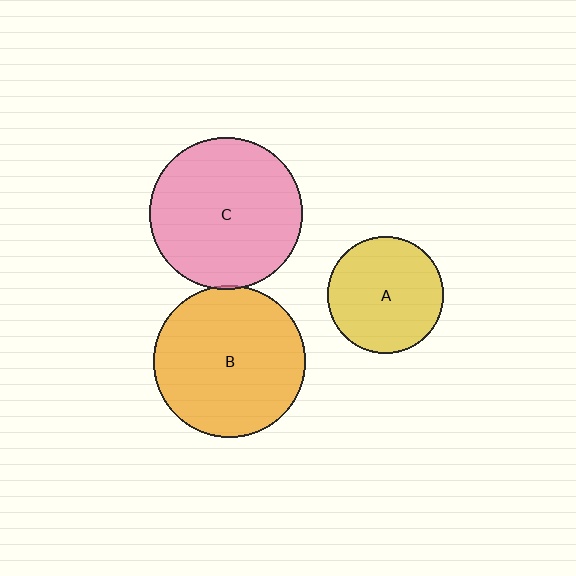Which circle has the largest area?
Circle B (orange).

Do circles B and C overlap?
Yes.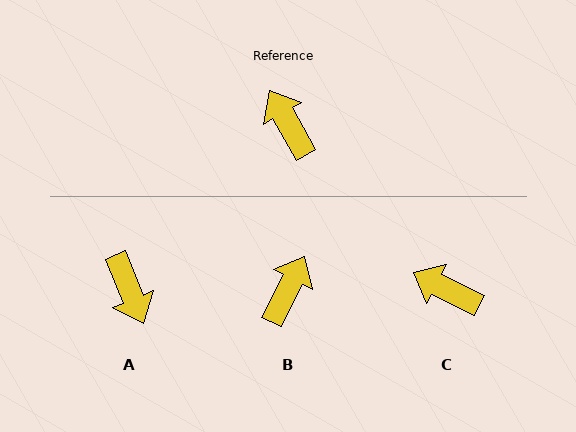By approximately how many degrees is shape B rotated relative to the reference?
Approximately 56 degrees clockwise.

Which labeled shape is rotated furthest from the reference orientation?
A, about 172 degrees away.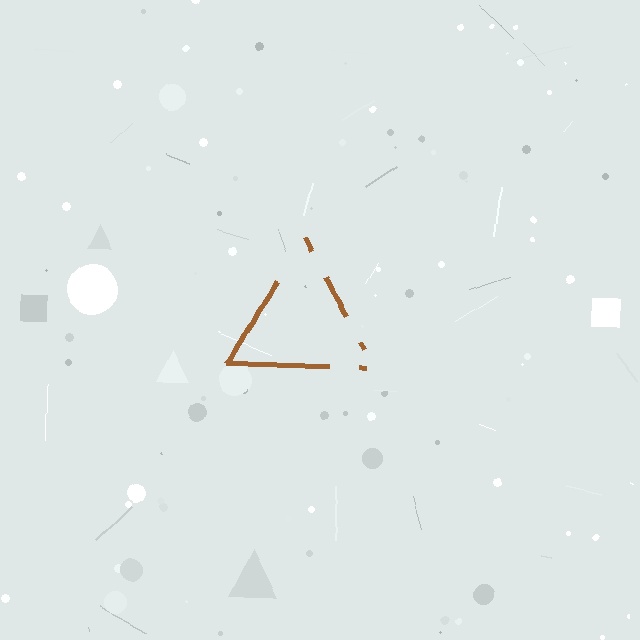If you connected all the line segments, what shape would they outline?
They would outline a triangle.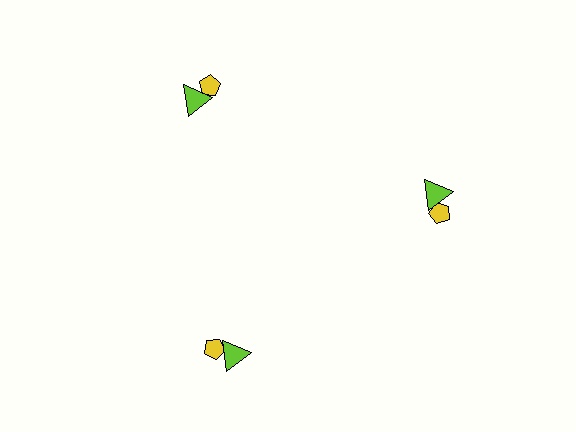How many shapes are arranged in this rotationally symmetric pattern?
There are 6 shapes, arranged in 3 groups of 2.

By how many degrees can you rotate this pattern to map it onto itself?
The pattern maps onto itself every 120 degrees of rotation.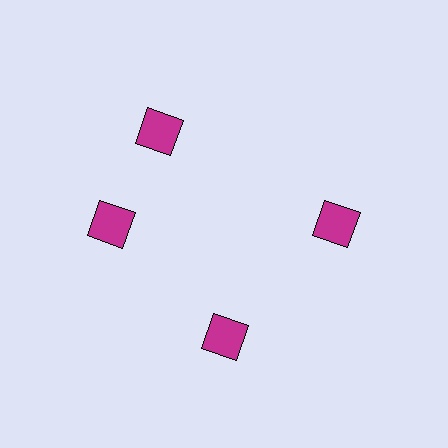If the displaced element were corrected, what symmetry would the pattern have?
It would have 4-fold rotational symmetry — the pattern would map onto itself every 90 degrees.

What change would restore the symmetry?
The symmetry would be restored by rotating it back into even spacing with its neighbors so that all 4 squares sit at equal angles and equal distance from the center.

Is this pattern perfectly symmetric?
No. The 4 magenta squares are arranged in a ring, but one element near the 12 o'clock position is rotated out of alignment along the ring, breaking the 4-fold rotational symmetry.